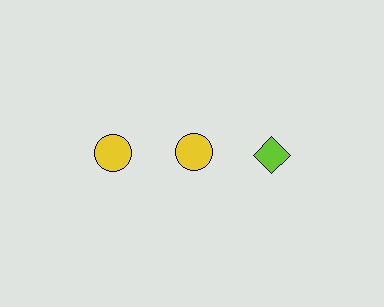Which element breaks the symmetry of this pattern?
The lime diamond in the top row, center column breaks the symmetry. All other shapes are yellow circles.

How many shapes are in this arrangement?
There are 3 shapes arranged in a grid pattern.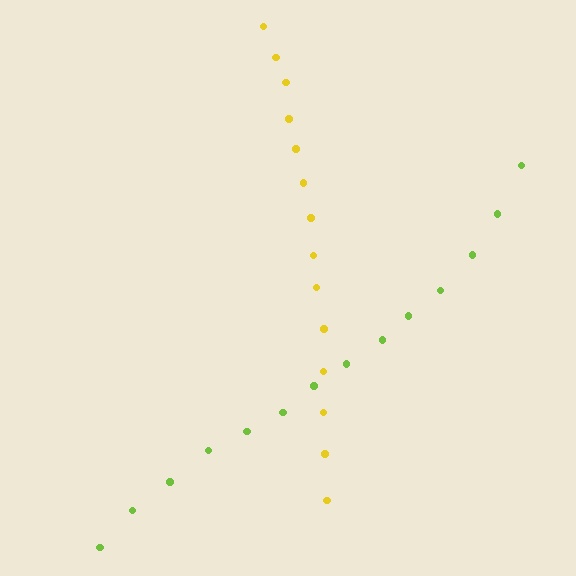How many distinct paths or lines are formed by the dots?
There are 2 distinct paths.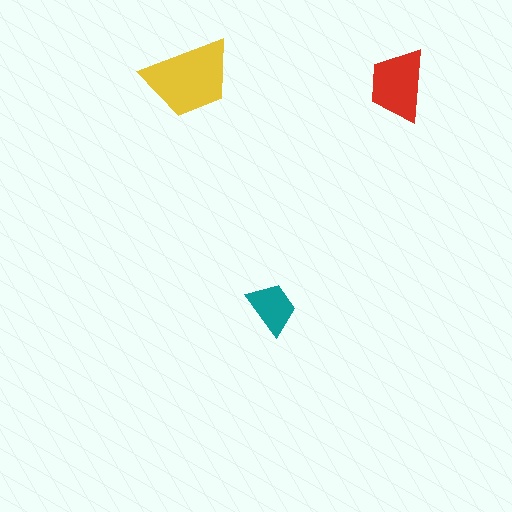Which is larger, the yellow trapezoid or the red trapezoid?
The yellow one.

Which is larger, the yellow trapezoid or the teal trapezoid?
The yellow one.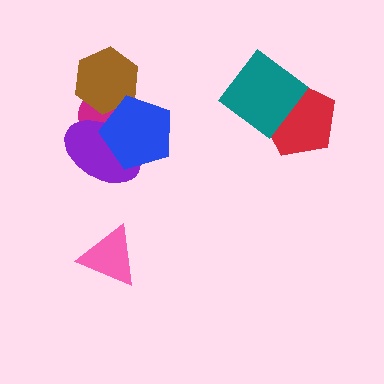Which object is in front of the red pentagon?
The teal diamond is in front of the red pentagon.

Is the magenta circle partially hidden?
Yes, it is partially covered by another shape.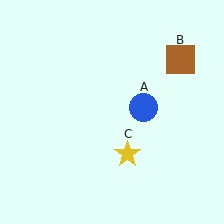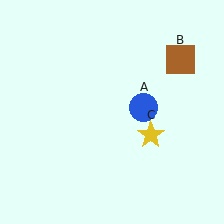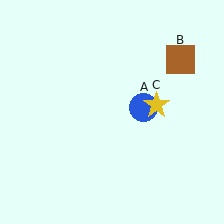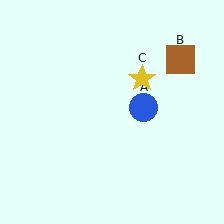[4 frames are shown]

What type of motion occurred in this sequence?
The yellow star (object C) rotated counterclockwise around the center of the scene.